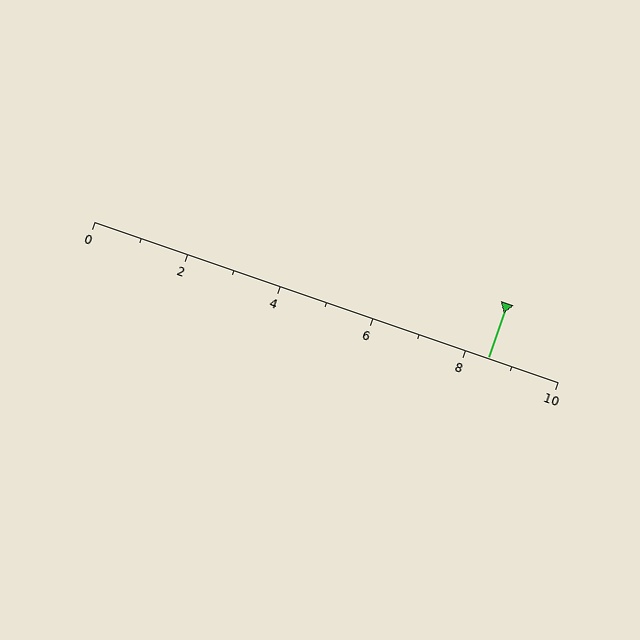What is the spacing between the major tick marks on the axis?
The major ticks are spaced 2 apart.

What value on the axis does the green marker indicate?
The marker indicates approximately 8.5.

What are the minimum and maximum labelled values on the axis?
The axis runs from 0 to 10.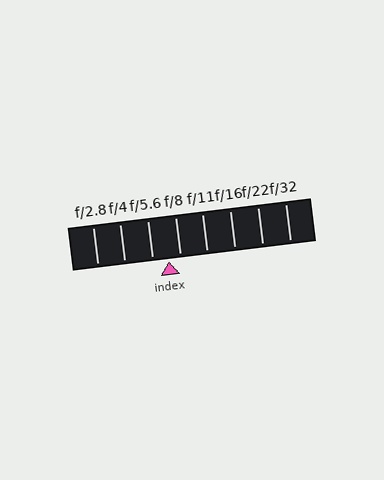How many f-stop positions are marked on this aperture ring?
There are 8 f-stop positions marked.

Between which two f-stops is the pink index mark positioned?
The index mark is between f/5.6 and f/8.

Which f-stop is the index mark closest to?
The index mark is closest to f/8.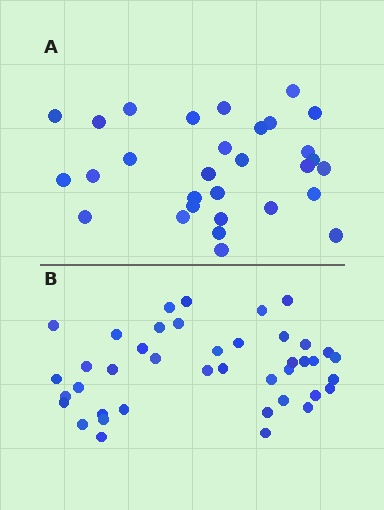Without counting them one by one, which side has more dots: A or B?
Region B (the bottom region) has more dots.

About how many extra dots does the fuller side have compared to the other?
Region B has roughly 12 or so more dots than region A.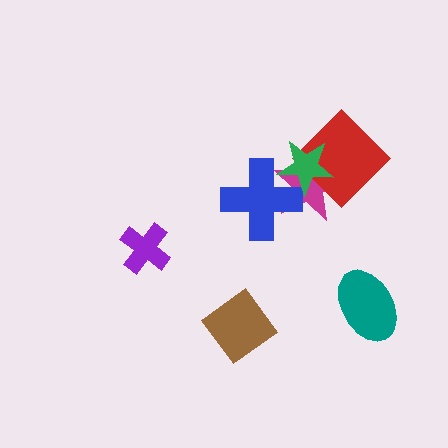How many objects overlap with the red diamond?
2 objects overlap with the red diamond.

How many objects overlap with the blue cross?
2 objects overlap with the blue cross.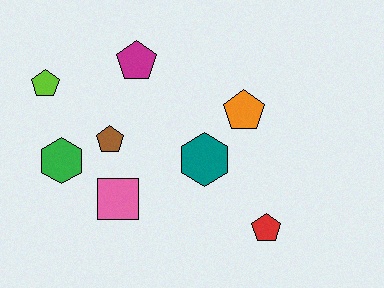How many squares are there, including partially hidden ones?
There is 1 square.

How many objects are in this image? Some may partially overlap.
There are 8 objects.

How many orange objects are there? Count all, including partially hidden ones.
There is 1 orange object.